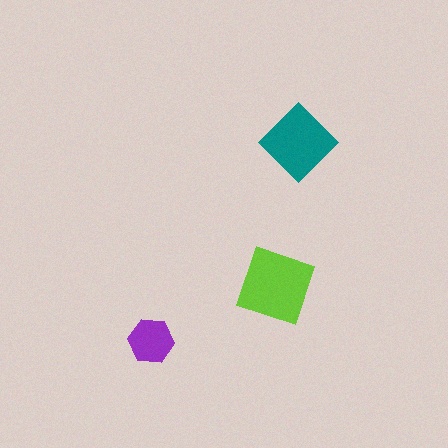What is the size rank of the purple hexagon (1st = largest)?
3rd.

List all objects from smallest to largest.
The purple hexagon, the teal diamond, the lime square.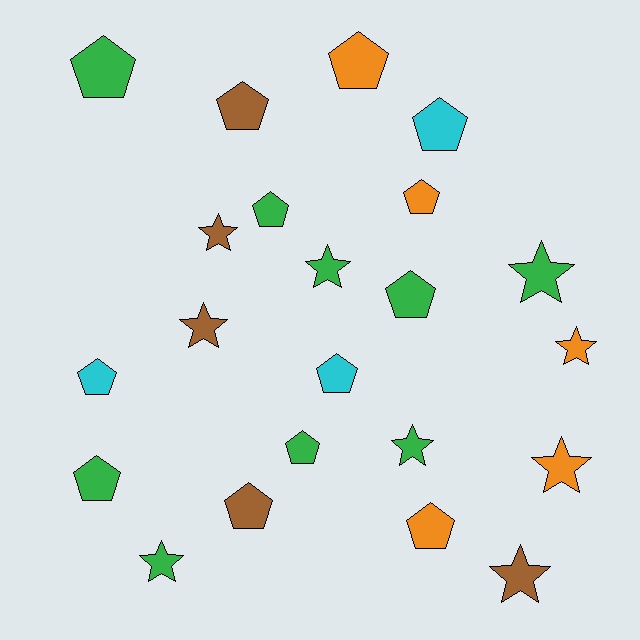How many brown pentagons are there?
There are 2 brown pentagons.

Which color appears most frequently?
Green, with 9 objects.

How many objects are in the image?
There are 22 objects.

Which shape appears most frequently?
Pentagon, with 13 objects.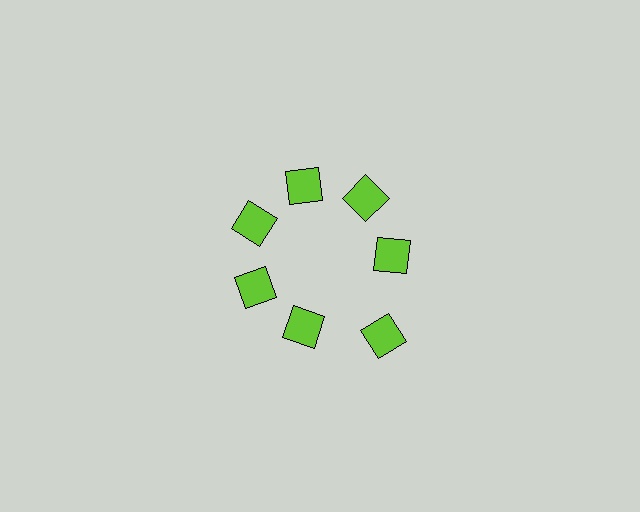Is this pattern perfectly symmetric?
No. The 7 lime diamonds are arranged in a ring, but one element near the 5 o'clock position is pushed outward from the center, breaking the 7-fold rotational symmetry.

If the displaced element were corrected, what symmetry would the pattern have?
It would have 7-fold rotational symmetry — the pattern would map onto itself every 51 degrees.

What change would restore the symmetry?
The symmetry would be restored by moving it inward, back onto the ring so that all 7 diamonds sit at equal angles and equal distance from the center.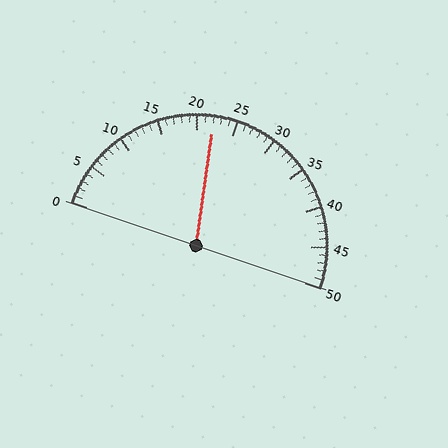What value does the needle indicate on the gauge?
The needle indicates approximately 22.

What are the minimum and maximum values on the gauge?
The gauge ranges from 0 to 50.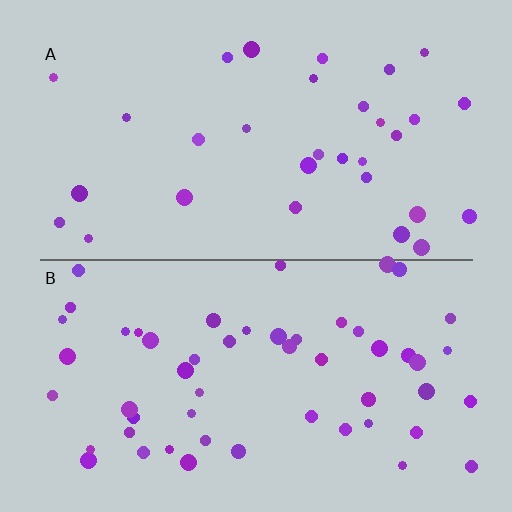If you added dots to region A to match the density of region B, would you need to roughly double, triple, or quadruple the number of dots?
Approximately double.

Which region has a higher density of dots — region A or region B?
B (the bottom).